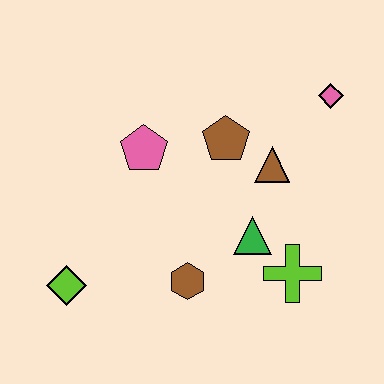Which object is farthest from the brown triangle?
The lime diamond is farthest from the brown triangle.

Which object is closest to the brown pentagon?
The brown triangle is closest to the brown pentagon.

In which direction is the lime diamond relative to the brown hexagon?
The lime diamond is to the left of the brown hexagon.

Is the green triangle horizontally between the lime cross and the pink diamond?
No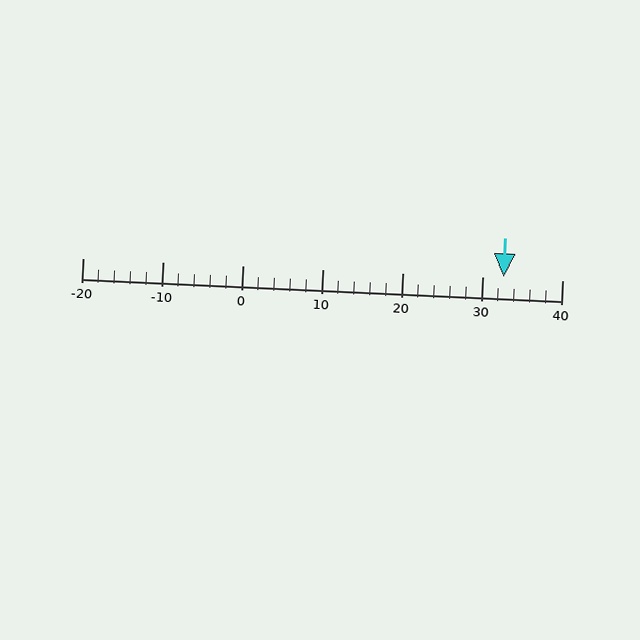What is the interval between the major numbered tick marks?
The major tick marks are spaced 10 units apart.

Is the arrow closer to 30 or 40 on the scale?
The arrow is closer to 30.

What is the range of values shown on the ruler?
The ruler shows values from -20 to 40.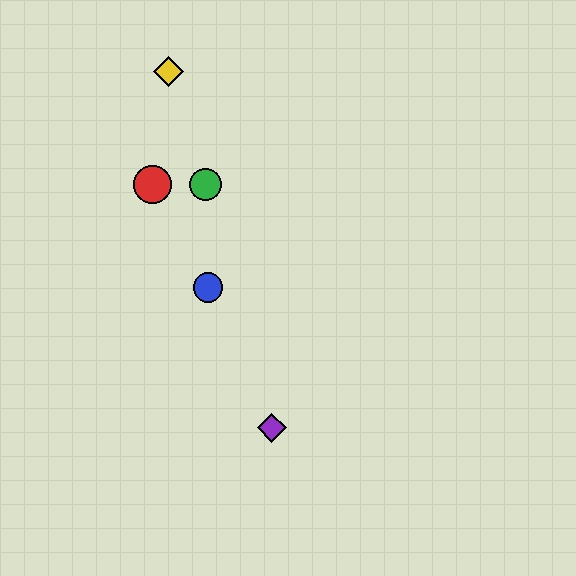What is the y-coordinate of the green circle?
The green circle is at y≈185.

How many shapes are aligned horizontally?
2 shapes (the red circle, the green circle) are aligned horizontally.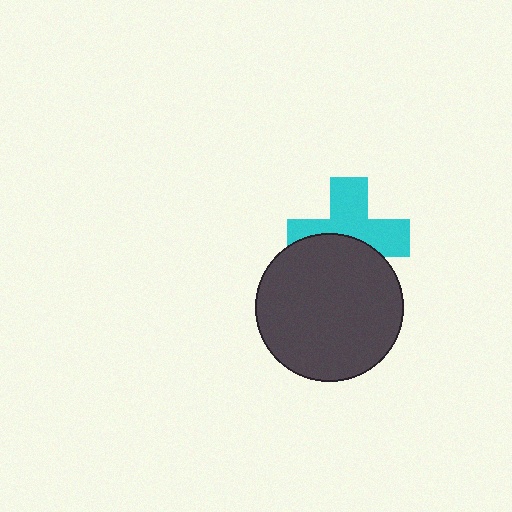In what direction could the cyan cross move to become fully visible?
The cyan cross could move up. That would shift it out from behind the dark gray circle entirely.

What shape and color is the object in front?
The object in front is a dark gray circle.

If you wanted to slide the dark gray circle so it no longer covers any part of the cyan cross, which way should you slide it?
Slide it down — that is the most direct way to separate the two shapes.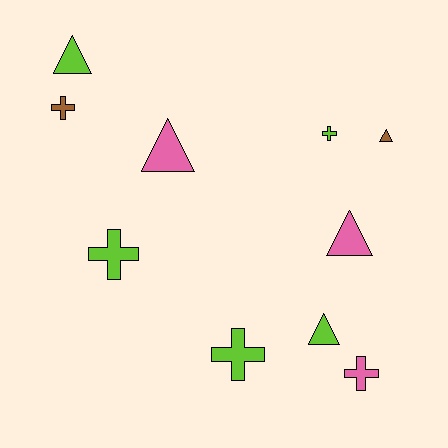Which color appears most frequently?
Lime, with 5 objects.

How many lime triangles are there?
There are 2 lime triangles.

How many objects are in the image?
There are 10 objects.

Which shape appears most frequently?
Triangle, with 5 objects.